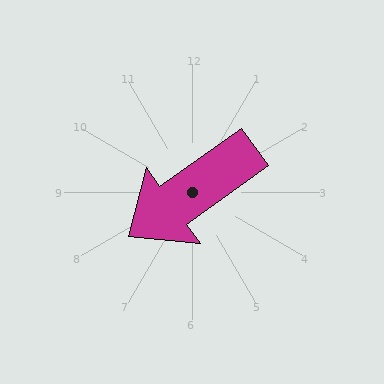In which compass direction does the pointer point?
Southwest.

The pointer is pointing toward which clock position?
Roughly 8 o'clock.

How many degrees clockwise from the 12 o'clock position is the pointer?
Approximately 235 degrees.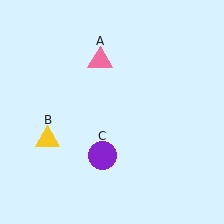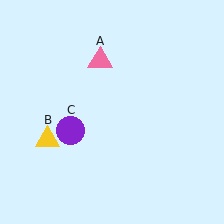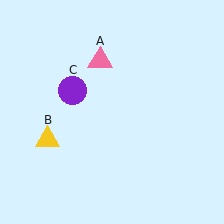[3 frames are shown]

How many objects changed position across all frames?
1 object changed position: purple circle (object C).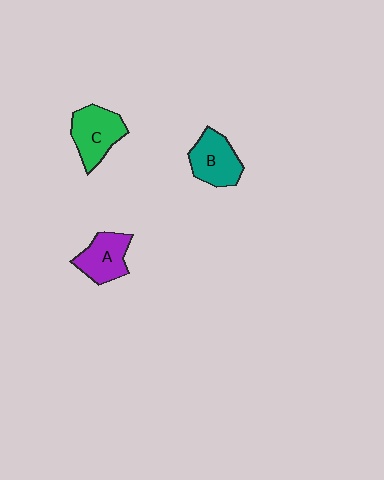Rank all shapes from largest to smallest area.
From largest to smallest: C (green), B (teal), A (purple).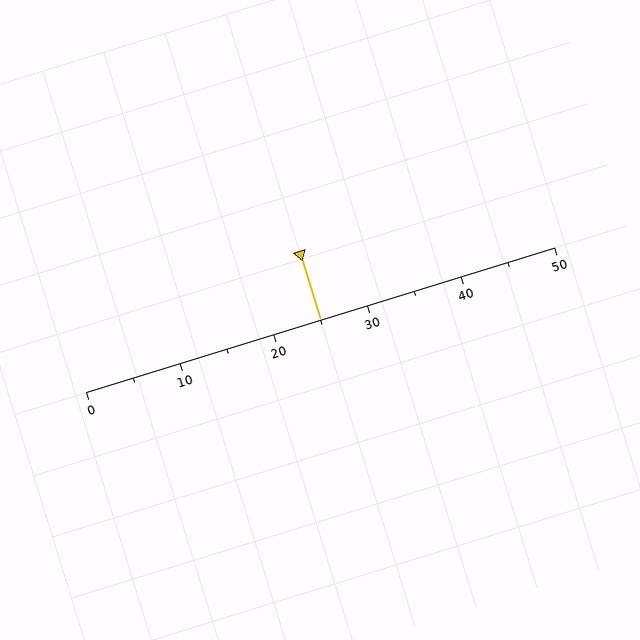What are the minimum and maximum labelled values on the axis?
The axis runs from 0 to 50.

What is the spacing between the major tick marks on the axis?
The major ticks are spaced 10 apart.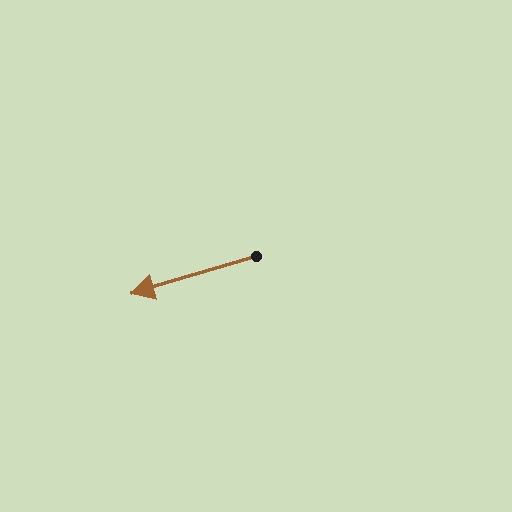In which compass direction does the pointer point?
West.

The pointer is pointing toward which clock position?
Roughly 8 o'clock.